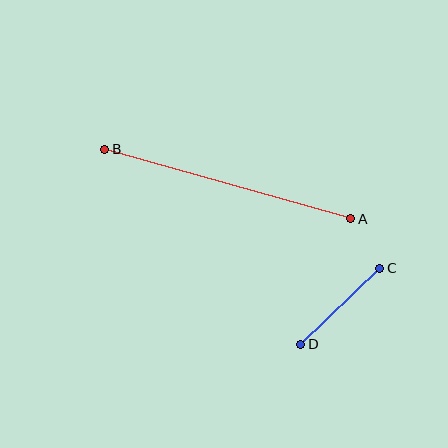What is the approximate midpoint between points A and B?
The midpoint is at approximately (228, 184) pixels.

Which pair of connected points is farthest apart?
Points A and B are farthest apart.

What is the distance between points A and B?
The distance is approximately 255 pixels.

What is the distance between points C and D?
The distance is approximately 109 pixels.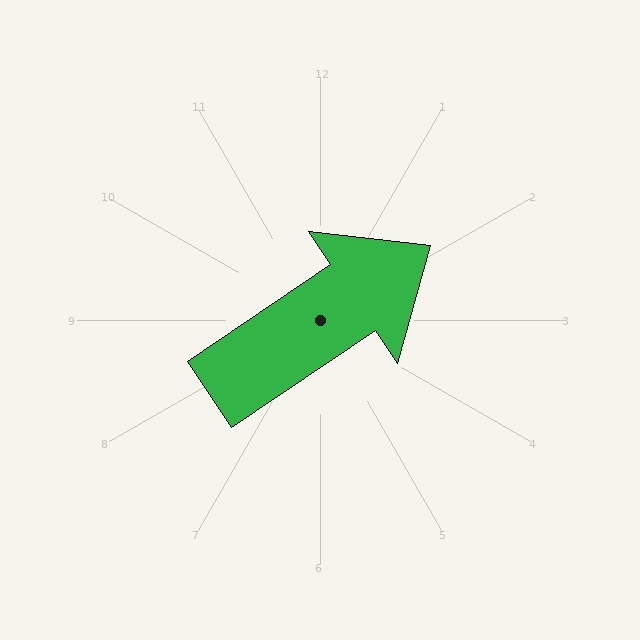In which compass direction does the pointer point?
Northeast.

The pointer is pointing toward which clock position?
Roughly 2 o'clock.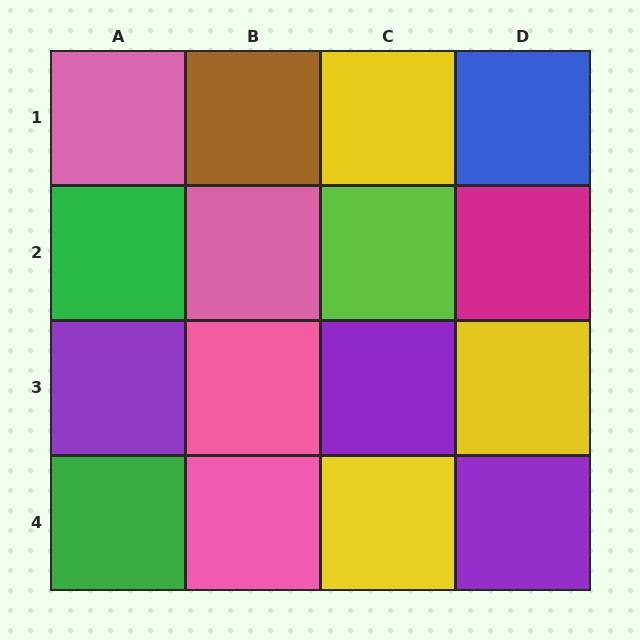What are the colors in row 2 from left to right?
Green, pink, lime, magenta.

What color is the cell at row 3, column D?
Yellow.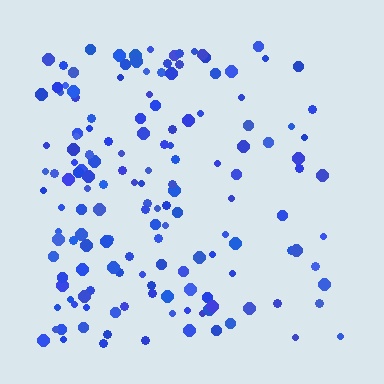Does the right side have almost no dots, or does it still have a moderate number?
Still a moderate number, just noticeably fewer than the left.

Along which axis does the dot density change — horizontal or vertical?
Horizontal.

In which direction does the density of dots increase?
From right to left, with the left side densest.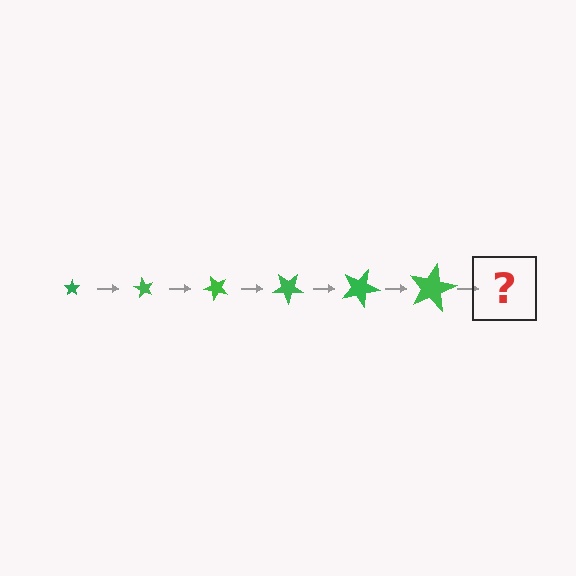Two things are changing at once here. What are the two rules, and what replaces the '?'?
The two rules are that the star grows larger each step and it rotates 60 degrees each step. The '?' should be a star, larger than the previous one and rotated 360 degrees from the start.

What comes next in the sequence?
The next element should be a star, larger than the previous one and rotated 360 degrees from the start.